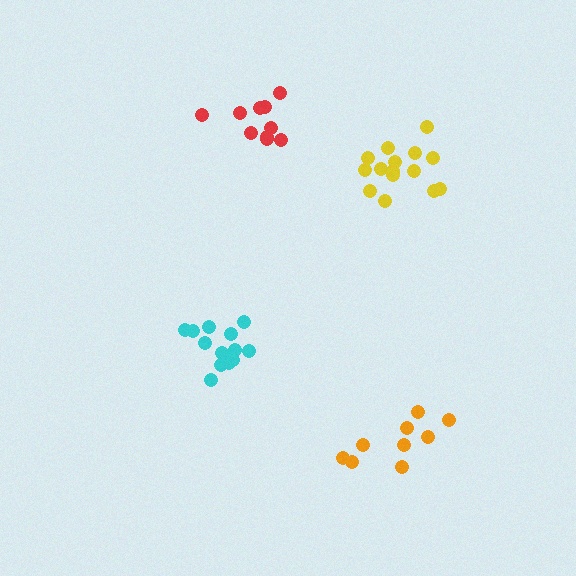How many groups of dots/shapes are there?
There are 4 groups.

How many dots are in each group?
Group 1: 9 dots, Group 2: 14 dots, Group 3: 10 dots, Group 4: 15 dots (48 total).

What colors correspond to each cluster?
The clusters are colored: orange, cyan, red, yellow.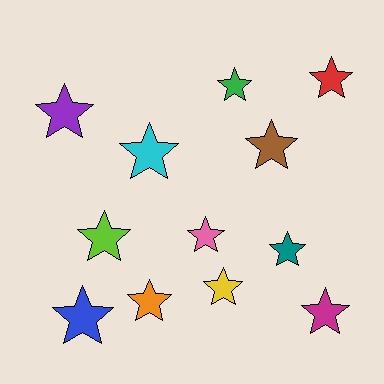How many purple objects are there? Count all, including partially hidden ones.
There is 1 purple object.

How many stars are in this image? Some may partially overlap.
There are 12 stars.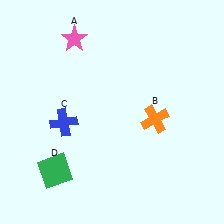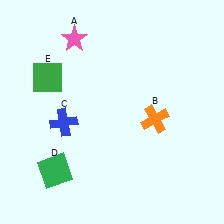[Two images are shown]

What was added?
A green square (E) was added in Image 2.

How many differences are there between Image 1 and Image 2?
There is 1 difference between the two images.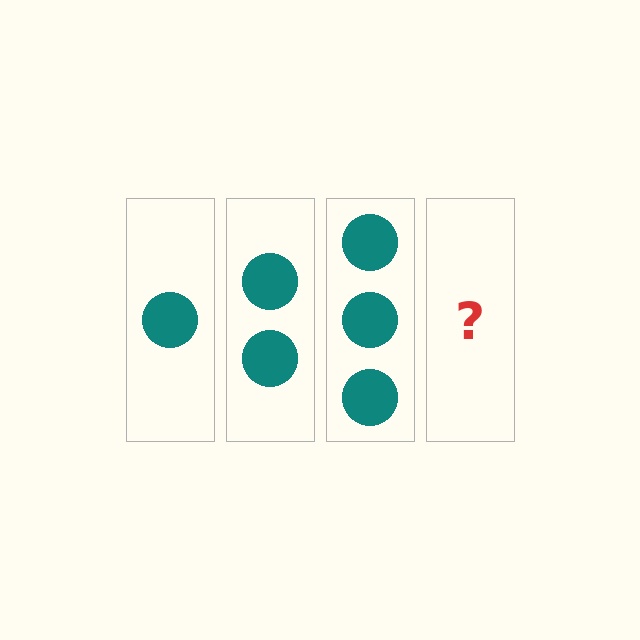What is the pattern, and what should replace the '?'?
The pattern is that each step adds one more circle. The '?' should be 4 circles.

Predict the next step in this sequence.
The next step is 4 circles.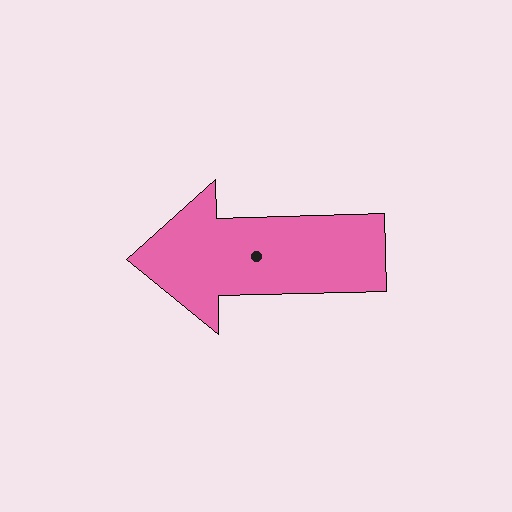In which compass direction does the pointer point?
West.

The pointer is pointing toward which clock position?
Roughly 9 o'clock.